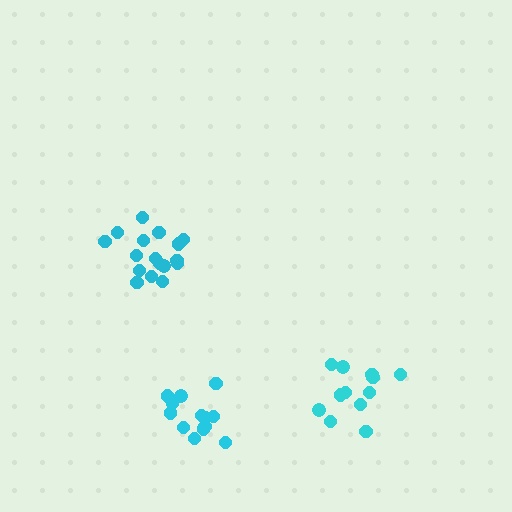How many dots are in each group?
Group 1: 12 dots, Group 2: 13 dots, Group 3: 17 dots (42 total).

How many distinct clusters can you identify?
There are 3 distinct clusters.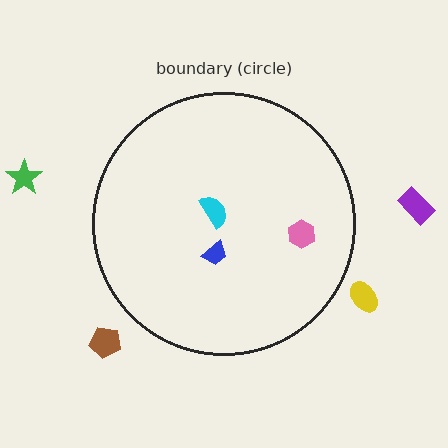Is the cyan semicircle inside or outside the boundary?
Inside.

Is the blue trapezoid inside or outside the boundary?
Inside.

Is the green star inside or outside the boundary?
Outside.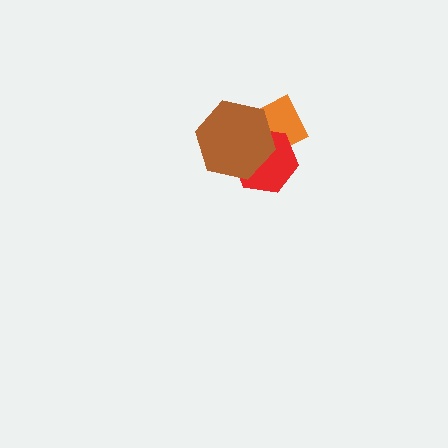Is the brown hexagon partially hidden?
No, no other shape covers it.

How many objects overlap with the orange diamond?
2 objects overlap with the orange diamond.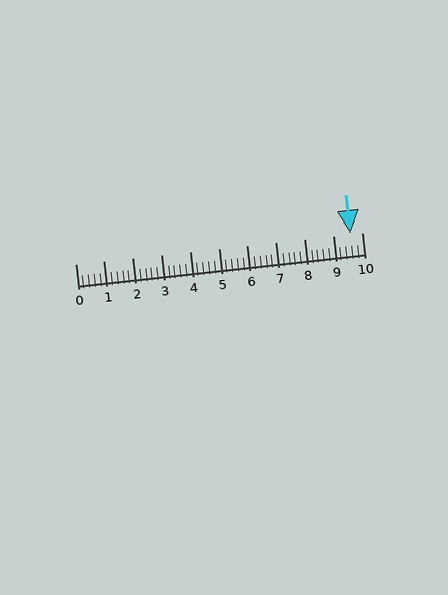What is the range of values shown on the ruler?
The ruler shows values from 0 to 10.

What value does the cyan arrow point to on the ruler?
The cyan arrow points to approximately 9.6.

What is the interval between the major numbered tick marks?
The major tick marks are spaced 1 units apart.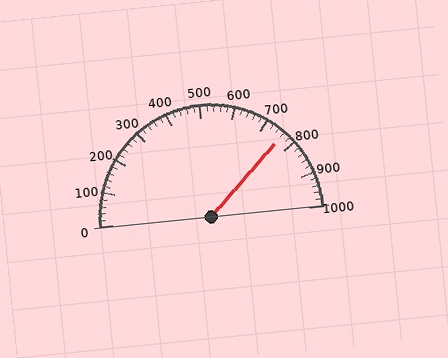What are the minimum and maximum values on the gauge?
The gauge ranges from 0 to 1000.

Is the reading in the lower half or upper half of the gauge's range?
The reading is in the upper half of the range (0 to 1000).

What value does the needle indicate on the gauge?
The needle indicates approximately 760.